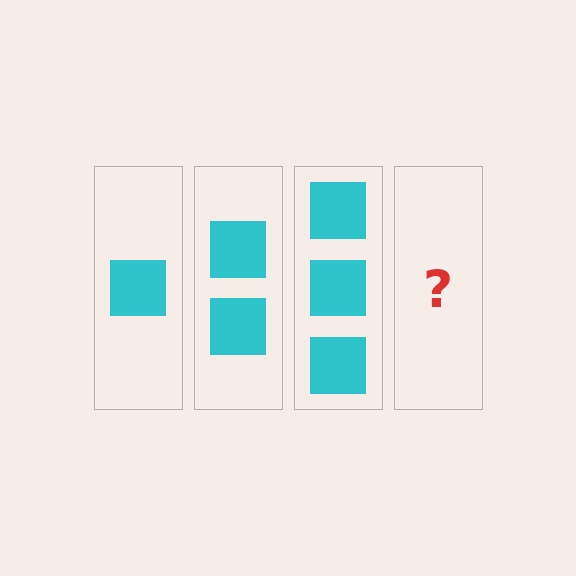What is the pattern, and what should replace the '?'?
The pattern is that each step adds one more square. The '?' should be 4 squares.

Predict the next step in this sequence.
The next step is 4 squares.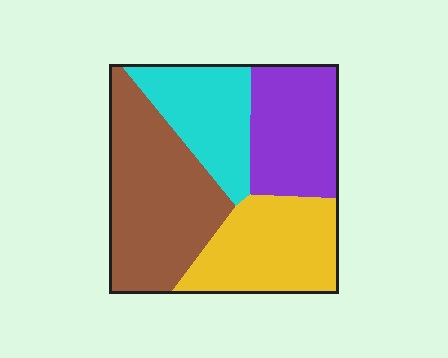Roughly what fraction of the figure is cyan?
Cyan takes up about one fifth (1/5) of the figure.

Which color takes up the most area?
Brown, at roughly 35%.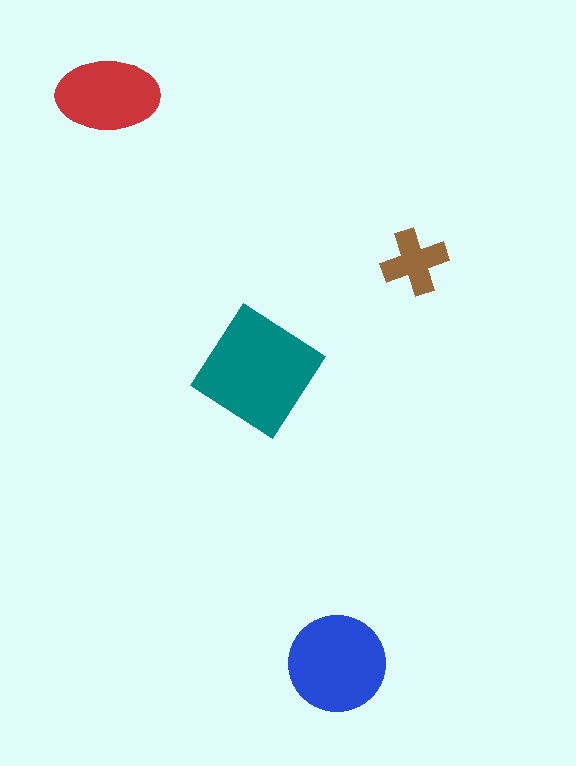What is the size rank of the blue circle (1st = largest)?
2nd.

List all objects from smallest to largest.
The brown cross, the red ellipse, the blue circle, the teal diamond.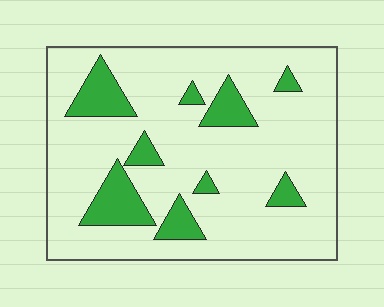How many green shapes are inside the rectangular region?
9.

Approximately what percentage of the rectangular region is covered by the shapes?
Approximately 15%.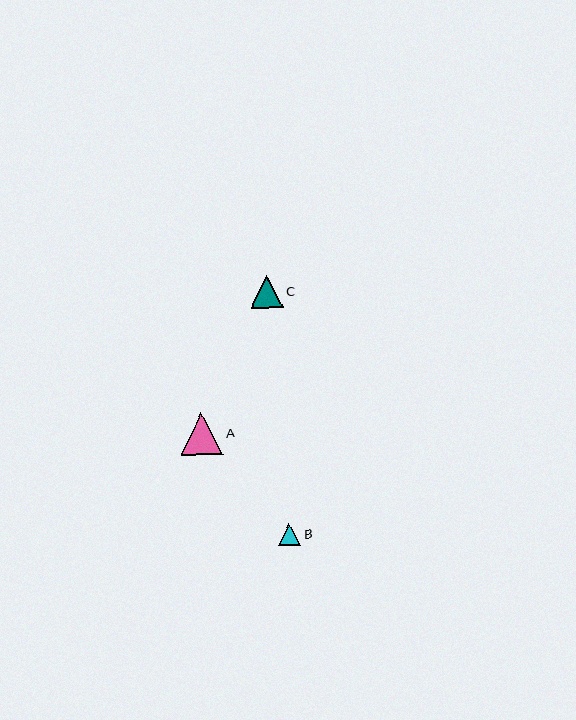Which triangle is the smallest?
Triangle B is the smallest with a size of approximately 22 pixels.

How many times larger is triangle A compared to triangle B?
Triangle A is approximately 1.9 times the size of triangle B.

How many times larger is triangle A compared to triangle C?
Triangle A is approximately 1.3 times the size of triangle C.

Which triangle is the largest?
Triangle A is the largest with a size of approximately 43 pixels.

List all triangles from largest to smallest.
From largest to smallest: A, C, B.